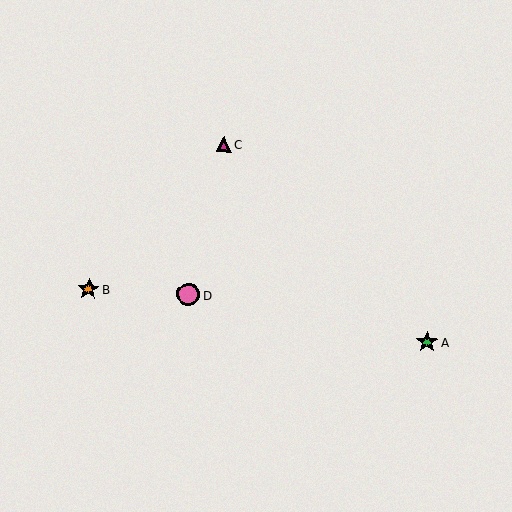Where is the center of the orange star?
The center of the orange star is at (89, 289).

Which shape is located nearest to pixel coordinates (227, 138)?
The magenta triangle (labeled C) at (224, 144) is nearest to that location.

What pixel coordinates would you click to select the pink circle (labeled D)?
Click at (188, 294) to select the pink circle D.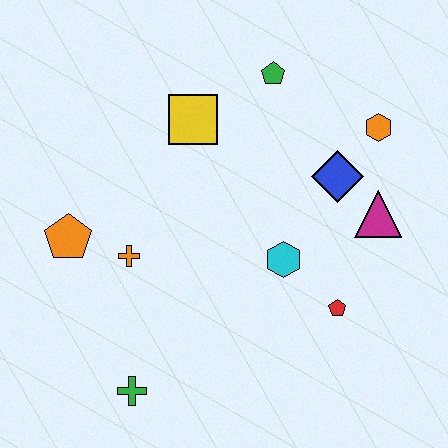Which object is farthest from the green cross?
The orange hexagon is farthest from the green cross.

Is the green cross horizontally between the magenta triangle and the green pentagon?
No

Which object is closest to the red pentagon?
The cyan hexagon is closest to the red pentagon.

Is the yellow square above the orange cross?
Yes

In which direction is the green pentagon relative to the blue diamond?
The green pentagon is above the blue diamond.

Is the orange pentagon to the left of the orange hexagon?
Yes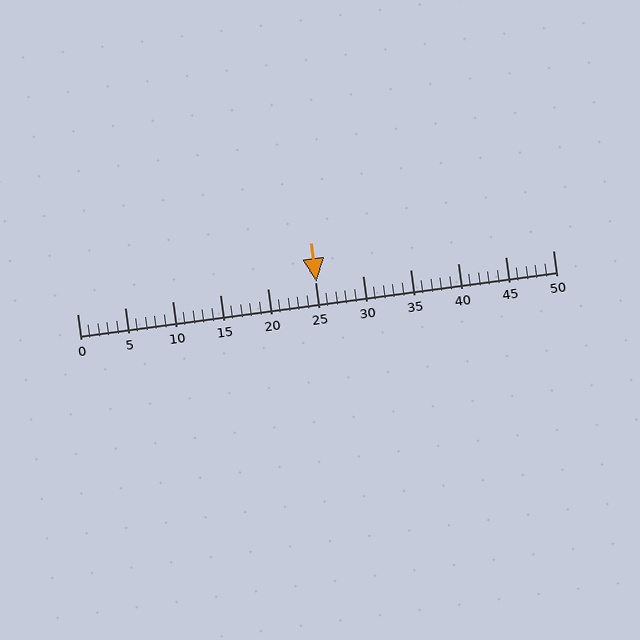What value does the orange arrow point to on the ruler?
The orange arrow points to approximately 25.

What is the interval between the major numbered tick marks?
The major tick marks are spaced 5 units apart.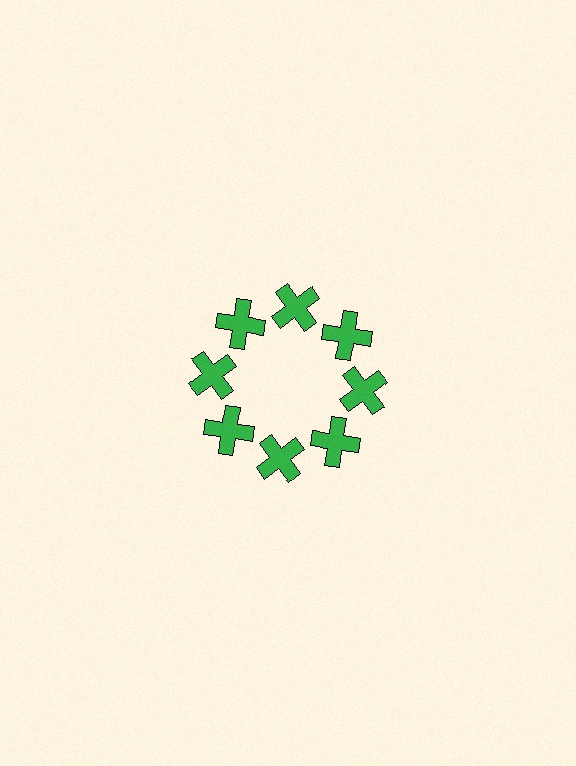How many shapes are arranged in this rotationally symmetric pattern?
There are 8 shapes, arranged in 8 groups of 1.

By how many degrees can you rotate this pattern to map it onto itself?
The pattern maps onto itself every 45 degrees of rotation.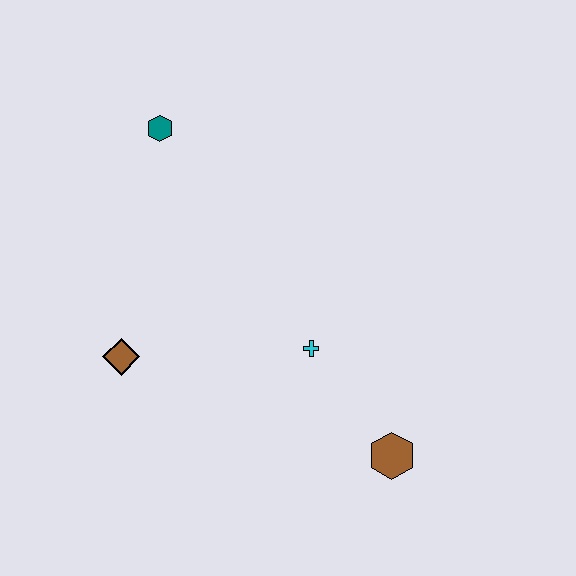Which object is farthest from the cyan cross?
The teal hexagon is farthest from the cyan cross.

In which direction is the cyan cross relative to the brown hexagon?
The cyan cross is above the brown hexagon.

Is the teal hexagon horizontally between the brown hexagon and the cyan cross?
No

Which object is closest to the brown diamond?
The cyan cross is closest to the brown diamond.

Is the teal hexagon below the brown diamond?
No